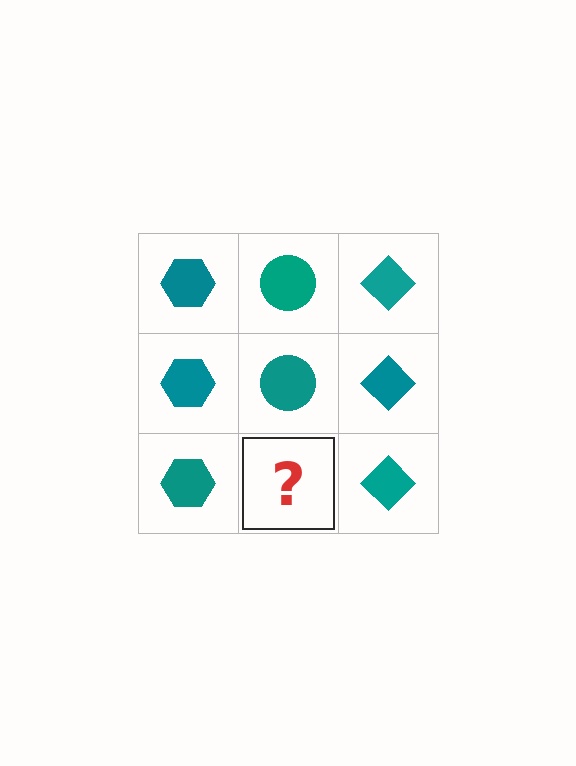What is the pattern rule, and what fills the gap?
The rule is that each column has a consistent shape. The gap should be filled with a teal circle.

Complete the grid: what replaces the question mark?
The question mark should be replaced with a teal circle.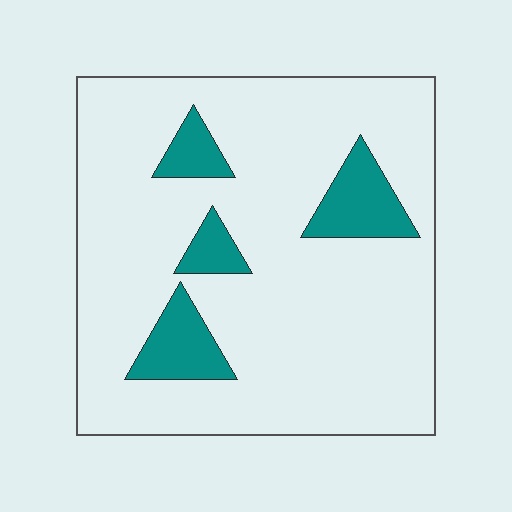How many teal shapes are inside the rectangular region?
4.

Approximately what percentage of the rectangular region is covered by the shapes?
Approximately 15%.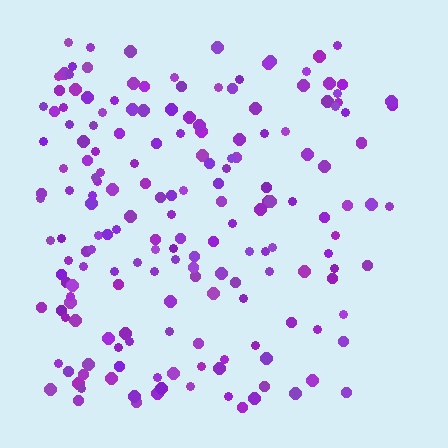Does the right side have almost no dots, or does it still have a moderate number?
Still a moderate number, just noticeably fewer than the left.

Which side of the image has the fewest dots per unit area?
The right.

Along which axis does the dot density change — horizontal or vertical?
Horizontal.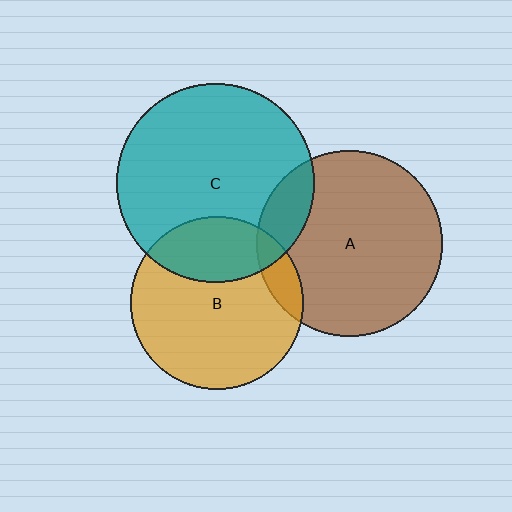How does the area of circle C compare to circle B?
Approximately 1.3 times.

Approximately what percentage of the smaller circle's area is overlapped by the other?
Approximately 30%.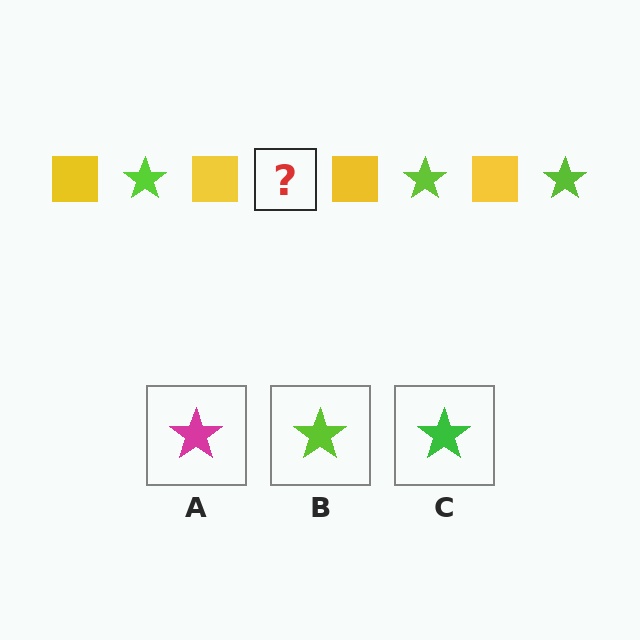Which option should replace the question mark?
Option B.